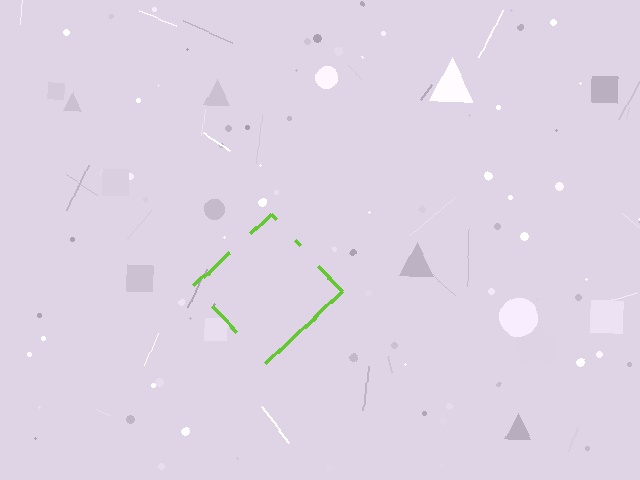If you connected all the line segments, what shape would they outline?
They would outline a diamond.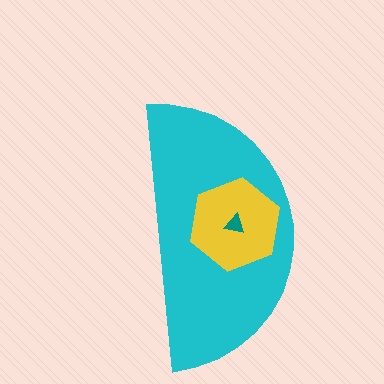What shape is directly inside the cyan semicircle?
The yellow hexagon.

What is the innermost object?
The teal triangle.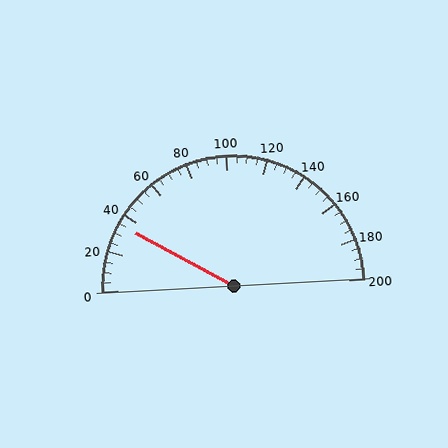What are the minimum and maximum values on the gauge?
The gauge ranges from 0 to 200.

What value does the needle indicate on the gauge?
The needle indicates approximately 35.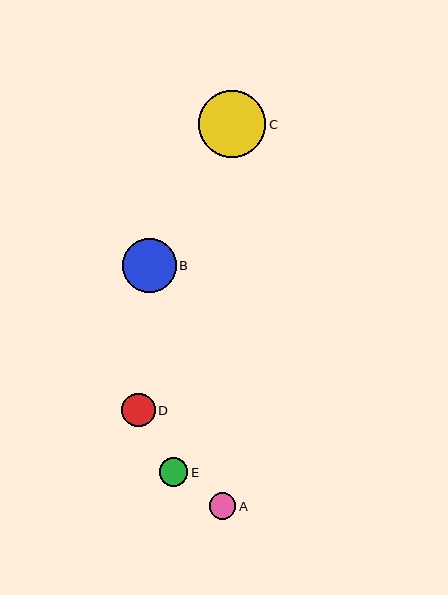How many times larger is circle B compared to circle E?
Circle B is approximately 1.9 times the size of circle E.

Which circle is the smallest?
Circle A is the smallest with a size of approximately 27 pixels.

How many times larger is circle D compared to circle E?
Circle D is approximately 1.2 times the size of circle E.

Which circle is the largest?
Circle C is the largest with a size of approximately 67 pixels.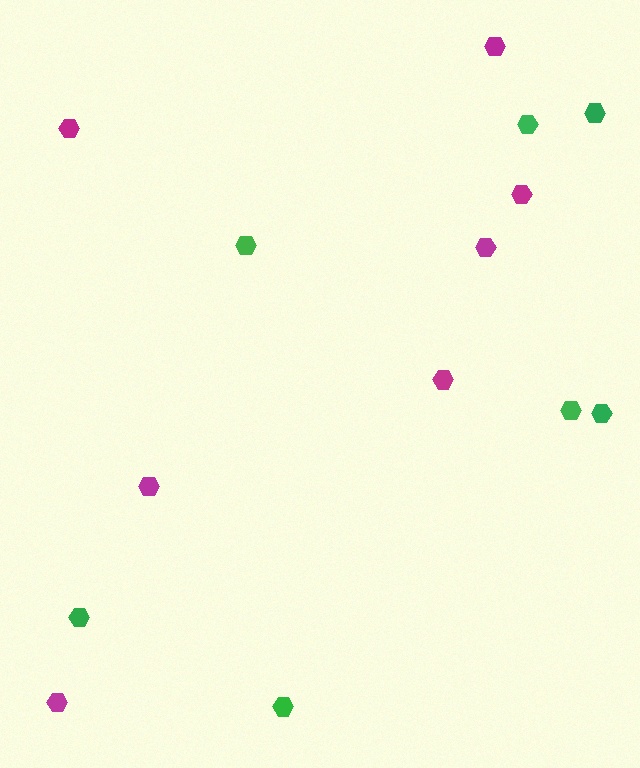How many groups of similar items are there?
There are 2 groups: one group of magenta hexagons (7) and one group of green hexagons (7).